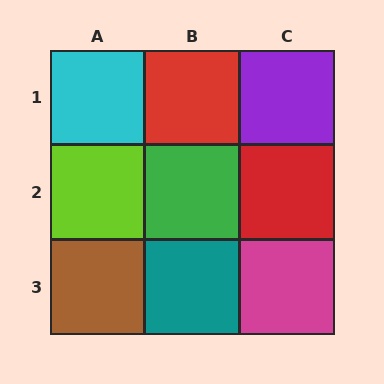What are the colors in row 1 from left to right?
Cyan, red, purple.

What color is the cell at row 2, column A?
Lime.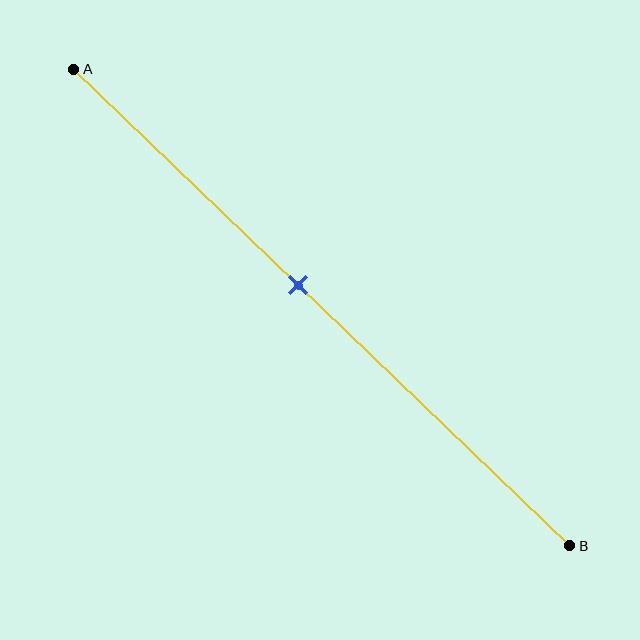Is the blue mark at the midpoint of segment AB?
No, the mark is at about 45% from A, not at the 50% midpoint.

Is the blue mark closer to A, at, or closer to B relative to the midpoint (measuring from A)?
The blue mark is closer to point A than the midpoint of segment AB.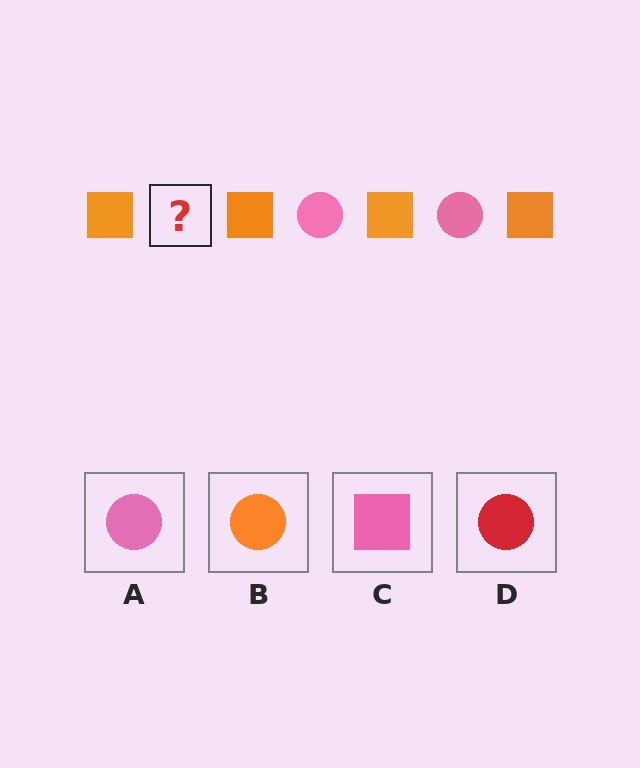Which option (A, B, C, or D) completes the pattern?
A.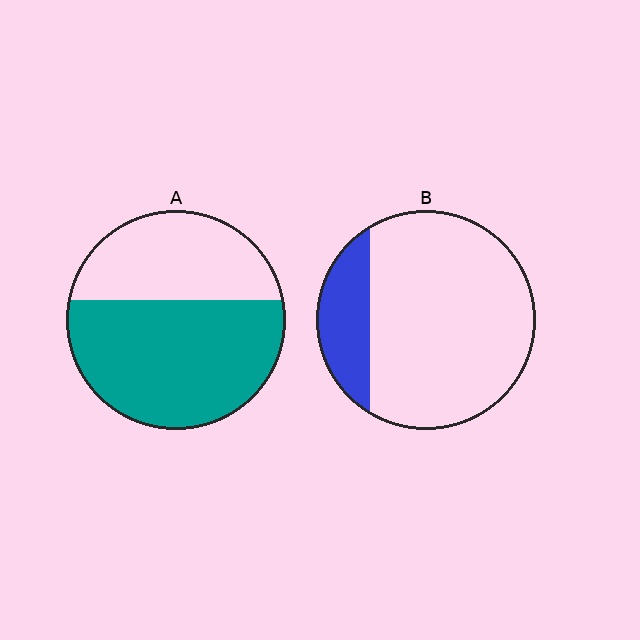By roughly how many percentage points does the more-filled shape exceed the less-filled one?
By roughly 40 percentage points (A over B).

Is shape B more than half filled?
No.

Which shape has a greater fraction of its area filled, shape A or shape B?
Shape A.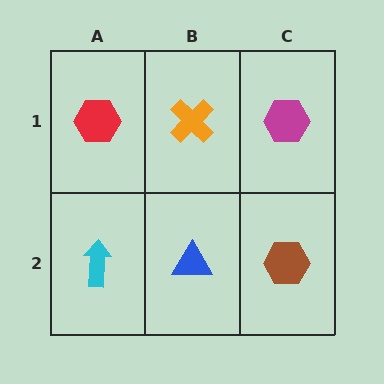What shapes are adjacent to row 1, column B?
A blue triangle (row 2, column B), a red hexagon (row 1, column A), a magenta hexagon (row 1, column C).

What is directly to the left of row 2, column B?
A cyan arrow.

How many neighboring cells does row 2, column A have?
2.